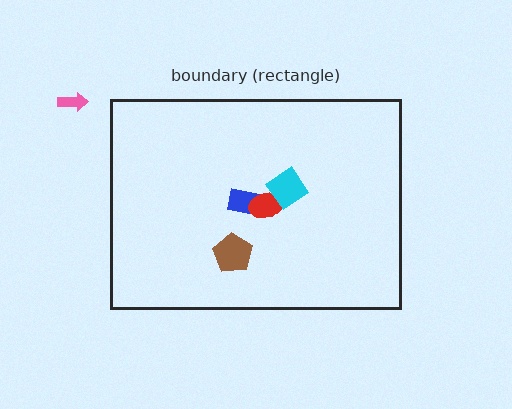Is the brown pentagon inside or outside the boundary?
Inside.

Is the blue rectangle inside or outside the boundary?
Inside.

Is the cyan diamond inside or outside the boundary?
Inside.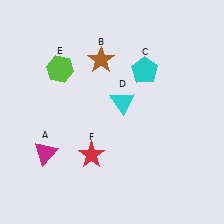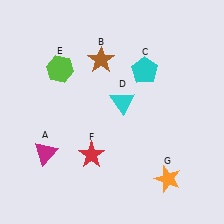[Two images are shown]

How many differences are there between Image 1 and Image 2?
There is 1 difference between the two images.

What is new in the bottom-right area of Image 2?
An orange star (G) was added in the bottom-right area of Image 2.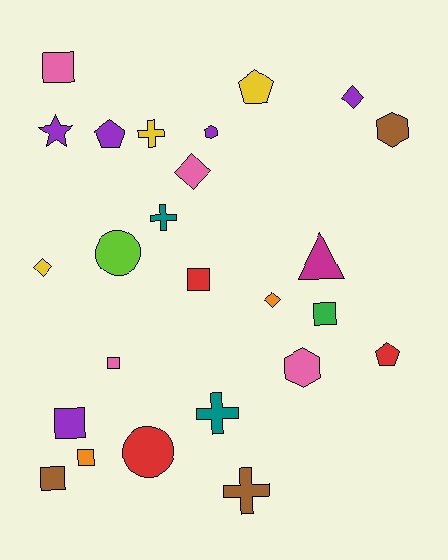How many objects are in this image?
There are 25 objects.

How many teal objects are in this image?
There are 2 teal objects.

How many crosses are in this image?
There are 4 crosses.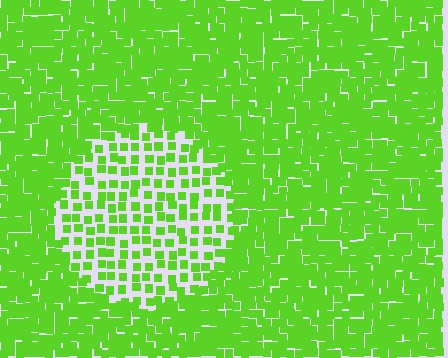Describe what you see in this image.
The image contains small lime elements arranged at two different densities. A circle-shaped region is visible where the elements are less densely packed than the surrounding area.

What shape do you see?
I see a circle.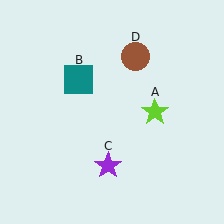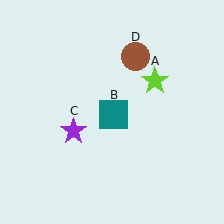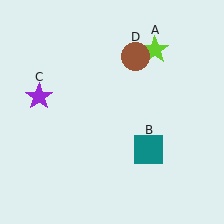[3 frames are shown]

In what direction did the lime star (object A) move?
The lime star (object A) moved up.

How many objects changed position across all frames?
3 objects changed position: lime star (object A), teal square (object B), purple star (object C).